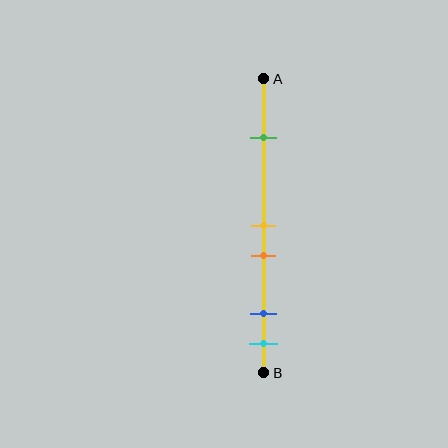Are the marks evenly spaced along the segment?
No, the marks are not evenly spaced.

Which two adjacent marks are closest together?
The yellow and orange marks are the closest adjacent pair.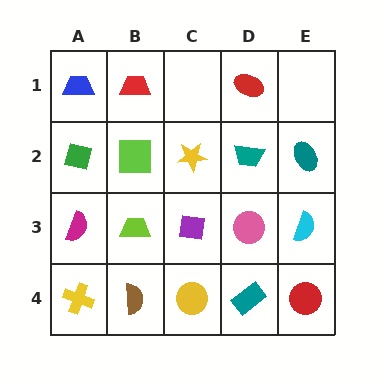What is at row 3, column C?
A purple square.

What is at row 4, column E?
A red circle.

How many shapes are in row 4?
5 shapes.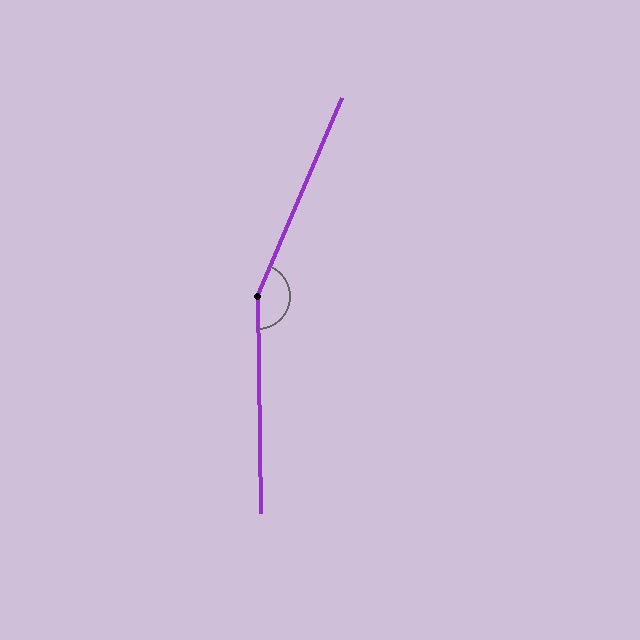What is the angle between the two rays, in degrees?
Approximately 156 degrees.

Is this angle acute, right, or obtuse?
It is obtuse.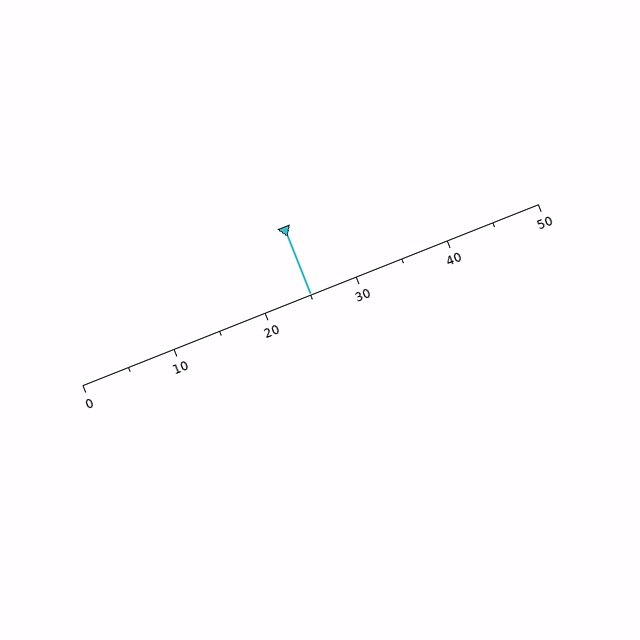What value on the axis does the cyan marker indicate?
The marker indicates approximately 25.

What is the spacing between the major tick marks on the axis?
The major ticks are spaced 10 apart.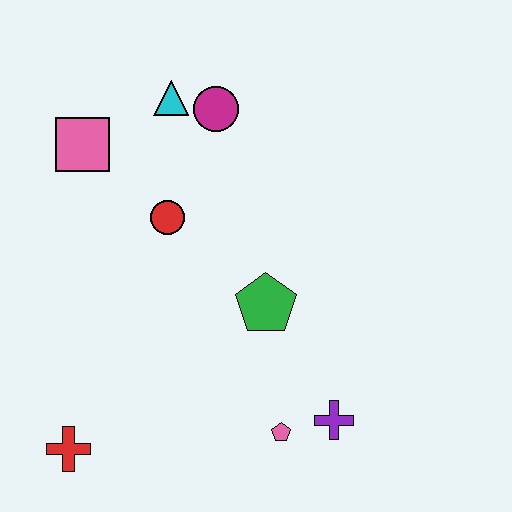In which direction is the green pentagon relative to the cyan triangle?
The green pentagon is below the cyan triangle.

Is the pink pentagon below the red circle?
Yes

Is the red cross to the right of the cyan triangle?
No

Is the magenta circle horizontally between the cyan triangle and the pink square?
No